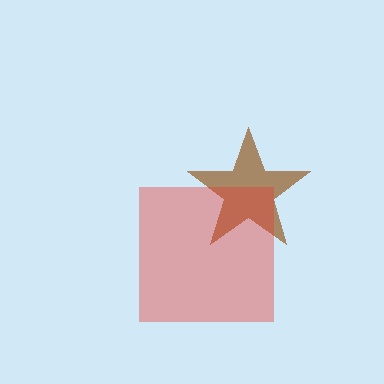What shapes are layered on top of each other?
The layered shapes are: a brown star, a red square.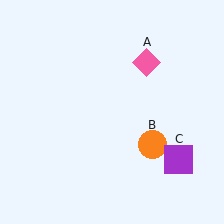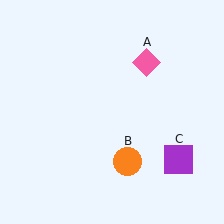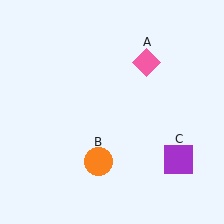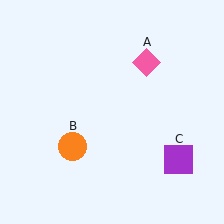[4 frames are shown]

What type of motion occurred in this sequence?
The orange circle (object B) rotated clockwise around the center of the scene.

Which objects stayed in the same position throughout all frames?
Pink diamond (object A) and purple square (object C) remained stationary.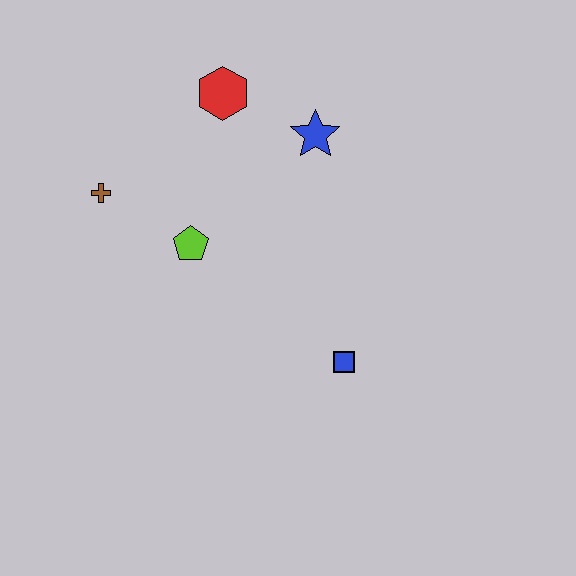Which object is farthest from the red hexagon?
The blue square is farthest from the red hexagon.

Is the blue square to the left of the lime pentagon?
No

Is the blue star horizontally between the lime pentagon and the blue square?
Yes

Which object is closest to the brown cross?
The lime pentagon is closest to the brown cross.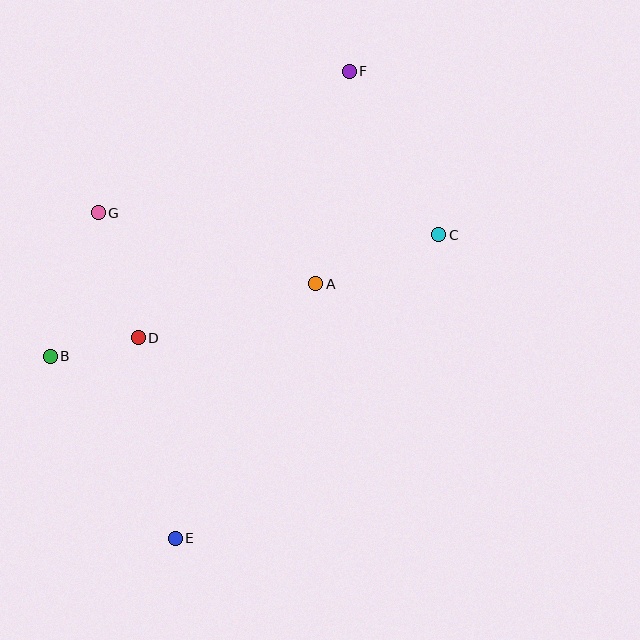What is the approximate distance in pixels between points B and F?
The distance between B and F is approximately 413 pixels.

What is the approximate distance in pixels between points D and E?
The distance between D and E is approximately 204 pixels.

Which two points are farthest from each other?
Points E and F are farthest from each other.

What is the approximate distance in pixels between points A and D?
The distance between A and D is approximately 186 pixels.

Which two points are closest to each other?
Points B and D are closest to each other.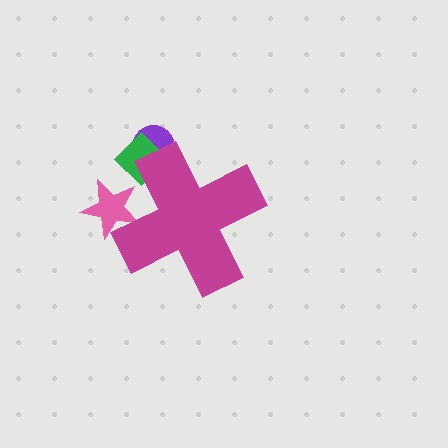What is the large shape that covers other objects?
A magenta cross.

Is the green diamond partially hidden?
Yes, the green diamond is partially hidden behind the magenta cross.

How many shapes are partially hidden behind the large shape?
3 shapes are partially hidden.